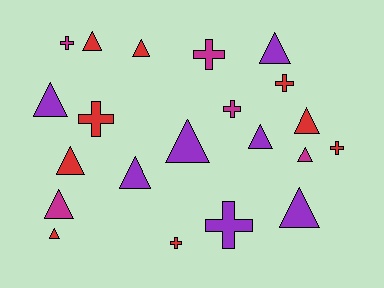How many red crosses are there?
There are 4 red crosses.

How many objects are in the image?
There are 21 objects.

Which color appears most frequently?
Red, with 9 objects.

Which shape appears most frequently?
Triangle, with 13 objects.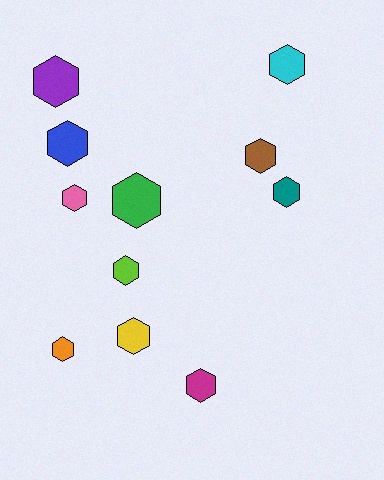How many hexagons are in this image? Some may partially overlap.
There are 11 hexagons.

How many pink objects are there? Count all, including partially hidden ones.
There is 1 pink object.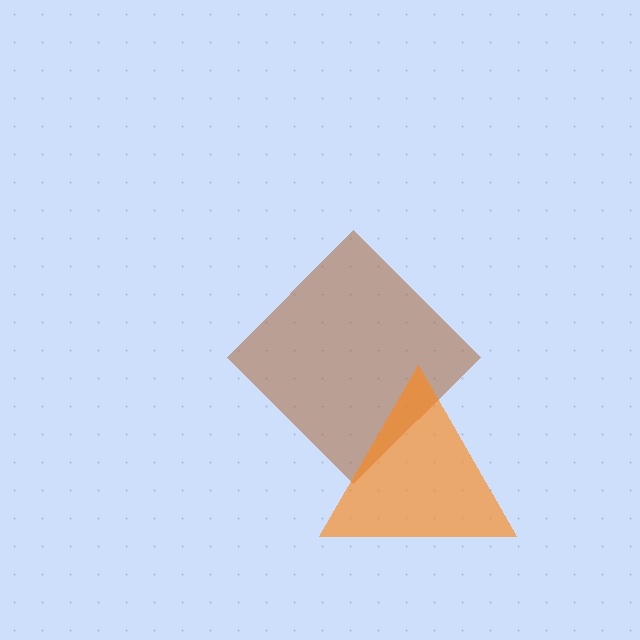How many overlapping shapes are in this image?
There are 2 overlapping shapes in the image.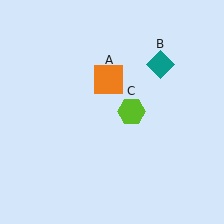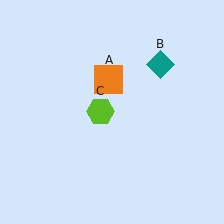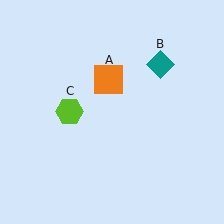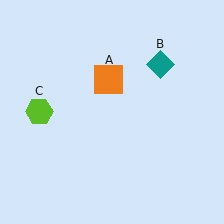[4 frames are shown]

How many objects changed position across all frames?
1 object changed position: lime hexagon (object C).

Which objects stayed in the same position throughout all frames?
Orange square (object A) and teal diamond (object B) remained stationary.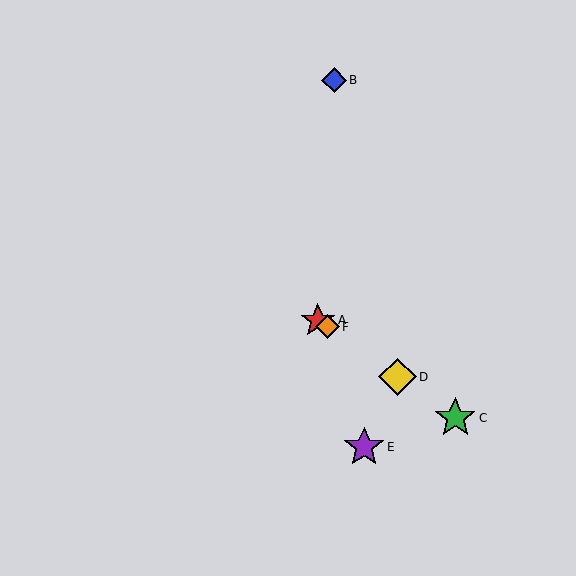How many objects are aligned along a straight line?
4 objects (A, C, D, F) are aligned along a straight line.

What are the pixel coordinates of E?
Object E is at (364, 447).